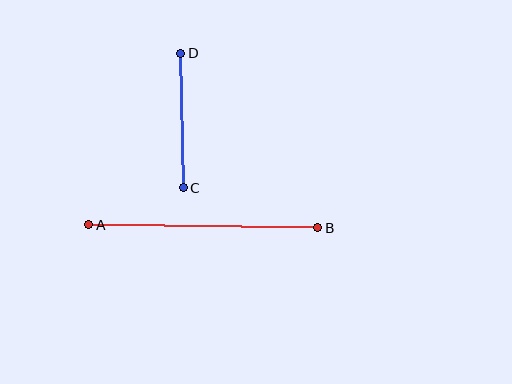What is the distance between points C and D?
The distance is approximately 134 pixels.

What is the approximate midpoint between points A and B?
The midpoint is at approximately (203, 226) pixels.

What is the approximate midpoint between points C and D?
The midpoint is at approximately (182, 120) pixels.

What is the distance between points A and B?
The distance is approximately 229 pixels.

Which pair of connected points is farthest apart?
Points A and B are farthest apart.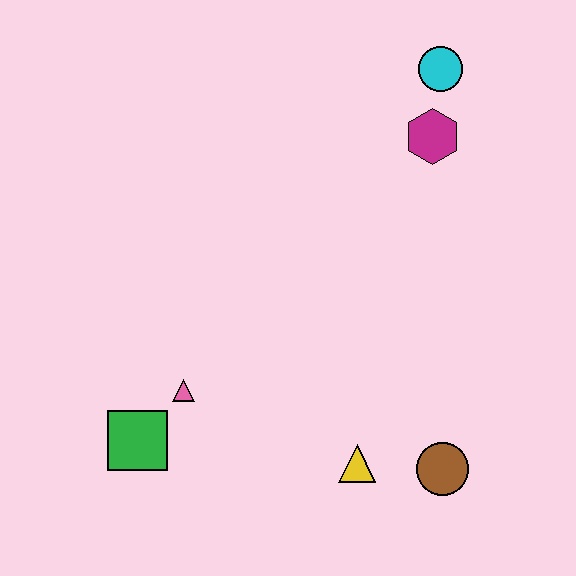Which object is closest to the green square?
The pink triangle is closest to the green square.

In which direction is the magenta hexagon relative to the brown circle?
The magenta hexagon is above the brown circle.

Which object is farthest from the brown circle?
The cyan circle is farthest from the brown circle.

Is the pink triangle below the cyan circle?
Yes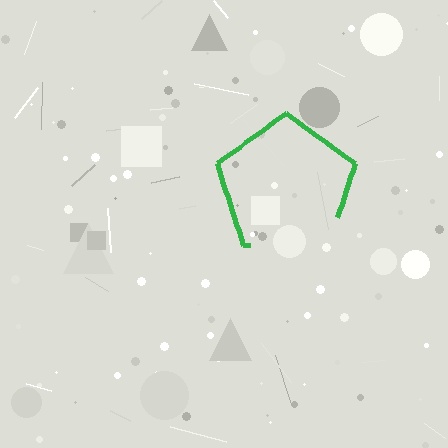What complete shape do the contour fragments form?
The contour fragments form a pentagon.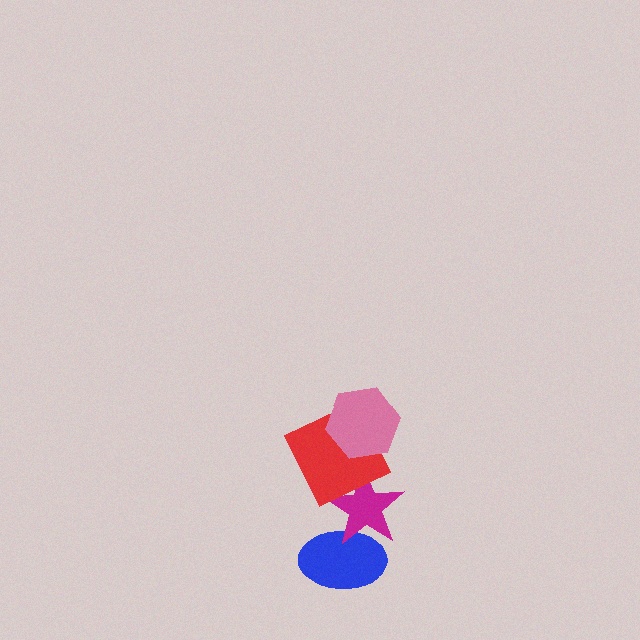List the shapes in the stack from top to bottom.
From top to bottom: the pink hexagon, the red square, the magenta star, the blue ellipse.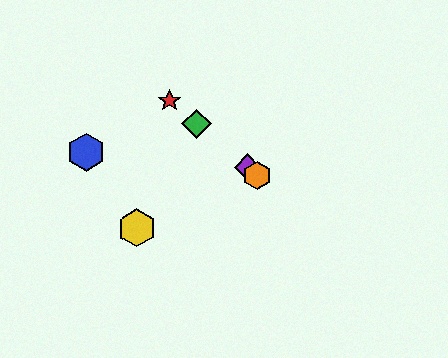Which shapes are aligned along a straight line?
The red star, the green diamond, the purple diamond, the orange hexagon are aligned along a straight line.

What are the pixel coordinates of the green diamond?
The green diamond is at (196, 124).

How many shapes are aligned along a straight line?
4 shapes (the red star, the green diamond, the purple diamond, the orange hexagon) are aligned along a straight line.